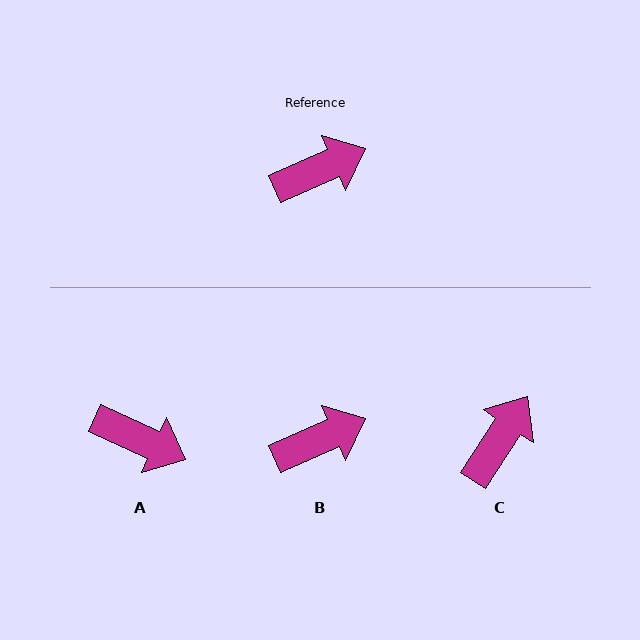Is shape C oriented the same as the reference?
No, it is off by about 33 degrees.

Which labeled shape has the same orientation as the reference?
B.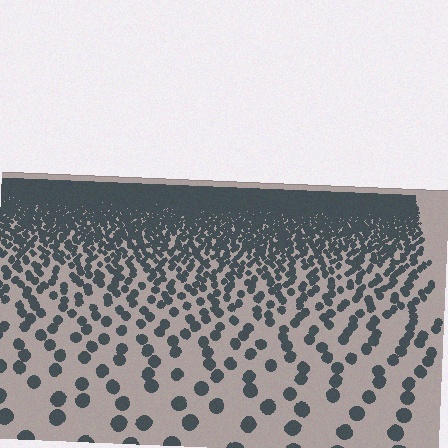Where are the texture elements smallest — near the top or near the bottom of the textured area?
Near the top.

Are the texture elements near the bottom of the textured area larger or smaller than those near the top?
Larger. Near the bottom, elements are closer to the viewer and appear at a bigger on-screen size.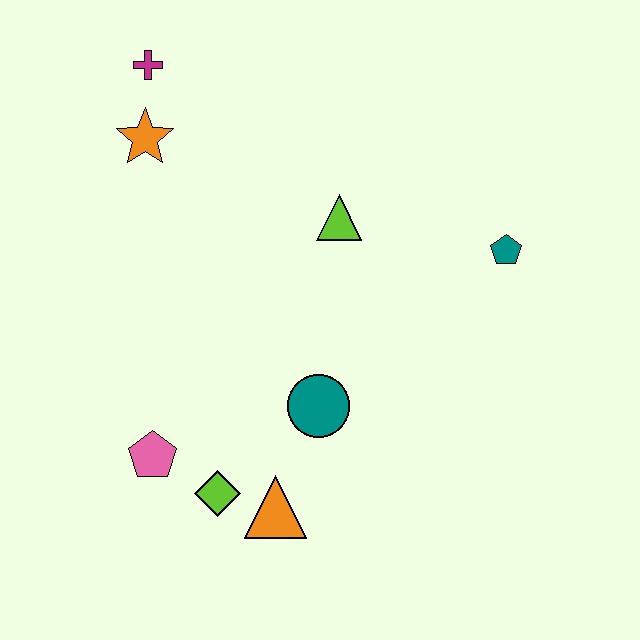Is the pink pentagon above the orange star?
No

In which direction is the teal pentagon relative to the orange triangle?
The teal pentagon is above the orange triangle.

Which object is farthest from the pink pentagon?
The teal pentagon is farthest from the pink pentagon.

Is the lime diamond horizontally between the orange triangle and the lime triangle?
No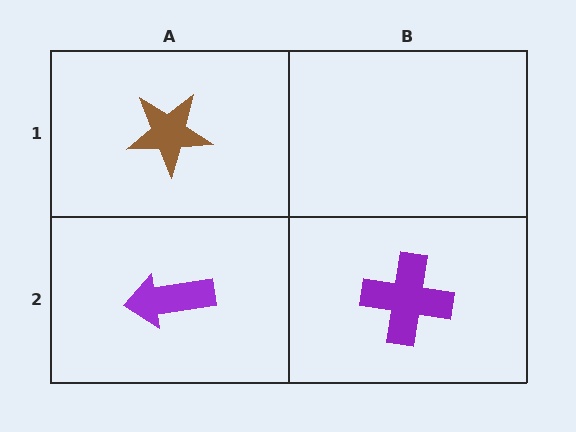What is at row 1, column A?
A brown star.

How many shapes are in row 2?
2 shapes.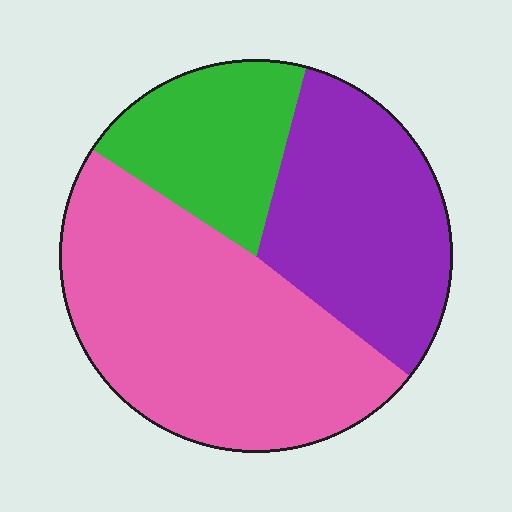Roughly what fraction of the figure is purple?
Purple takes up between a quarter and a half of the figure.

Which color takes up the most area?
Pink, at roughly 50%.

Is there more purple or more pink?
Pink.